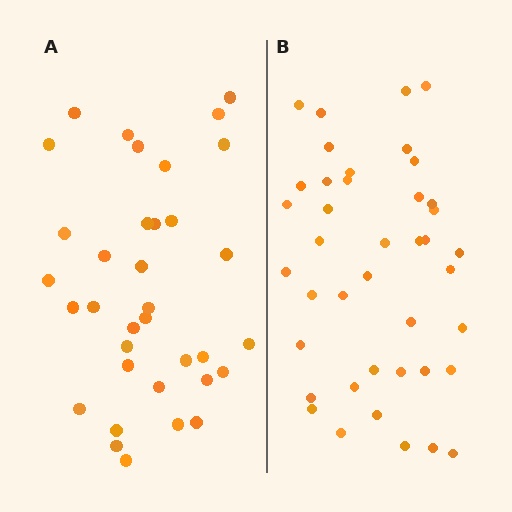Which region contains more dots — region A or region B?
Region B (the right region) has more dots.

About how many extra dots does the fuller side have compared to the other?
Region B has about 6 more dots than region A.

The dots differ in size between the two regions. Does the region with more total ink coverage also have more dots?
No. Region A has more total ink coverage because its dots are larger, but region B actually contains more individual dots. Total area can be misleading — the number of items is what matters here.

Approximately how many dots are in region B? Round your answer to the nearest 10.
About 40 dots. (The exact count is 41, which rounds to 40.)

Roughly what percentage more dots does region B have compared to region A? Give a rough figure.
About 15% more.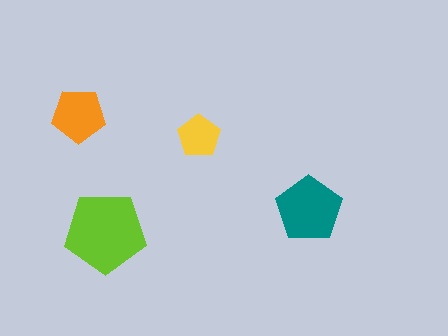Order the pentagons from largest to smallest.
the lime one, the teal one, the orange one, the yellow one.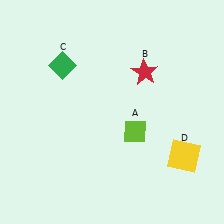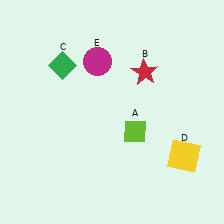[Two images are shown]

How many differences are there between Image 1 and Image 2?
There is 1 difference between the two images.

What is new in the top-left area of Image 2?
A magenta circle (E) was added in the top-left area of Image 2.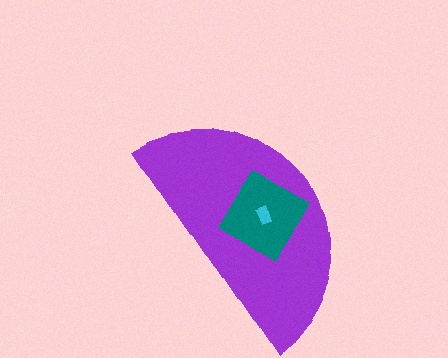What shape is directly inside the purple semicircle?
The teal diamond.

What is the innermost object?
The cyan rectangle.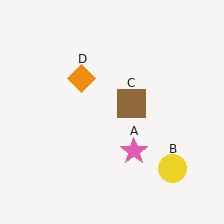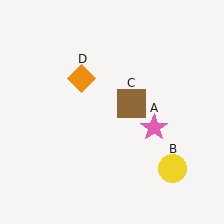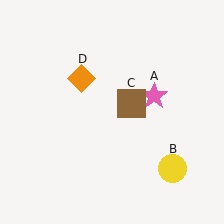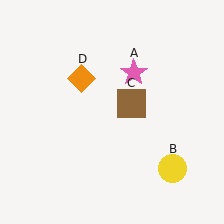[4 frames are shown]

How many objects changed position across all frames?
1 object changed position: pink star (object A).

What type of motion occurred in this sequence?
The pink star (object A) rotated counterclockwise around the center of the scene.